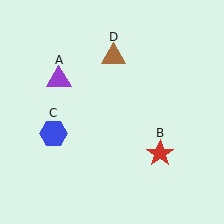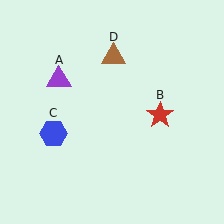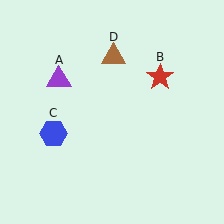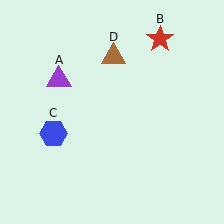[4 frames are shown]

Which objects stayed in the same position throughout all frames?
Purple triangle (object A) and blue hexagon (object C) and brown triangle (object D) remained stationary.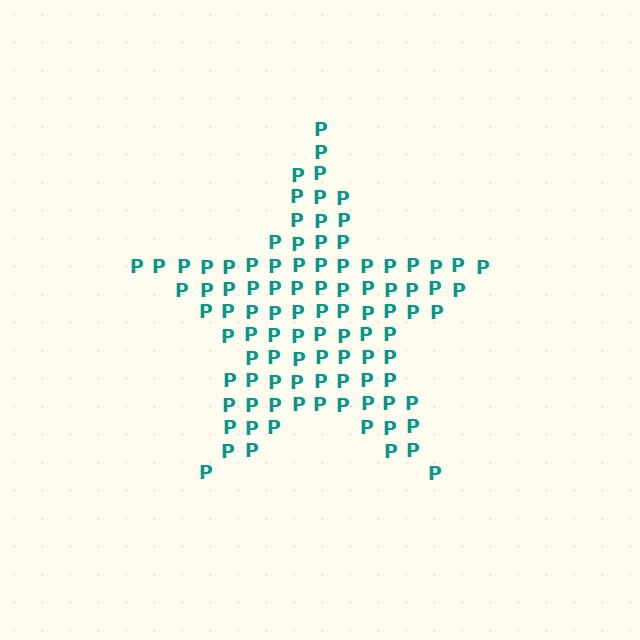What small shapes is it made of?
It is made of small letter P's.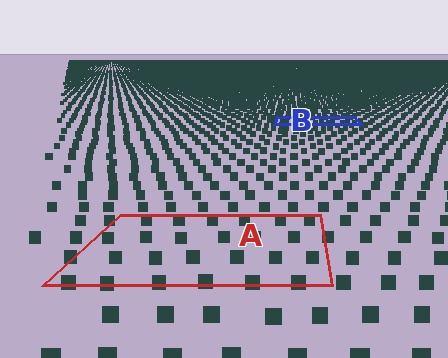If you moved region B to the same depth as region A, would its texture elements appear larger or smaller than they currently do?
They would appear larger. At a closer depth, the same texture elements are projected at a bigger on-screen size.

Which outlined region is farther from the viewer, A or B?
Region B is farther from the viewer — the texture elements inside it appear smaller and more densely packed.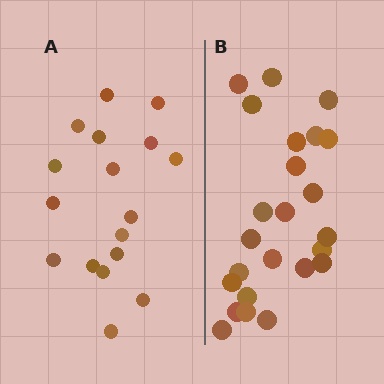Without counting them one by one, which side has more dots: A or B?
Region B (the right region) has more dots.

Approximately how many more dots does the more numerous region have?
Region B has roughly 8 or so more dots than region A.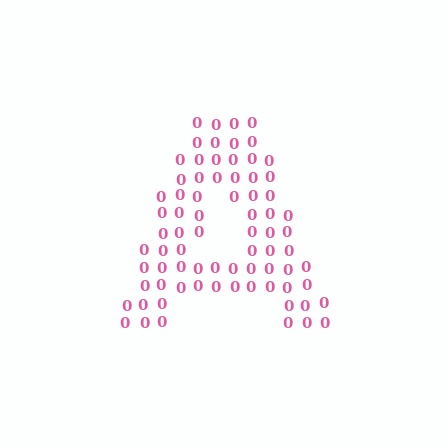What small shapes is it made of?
It is made of small digit 0's.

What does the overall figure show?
The overall figure shows the letter A.